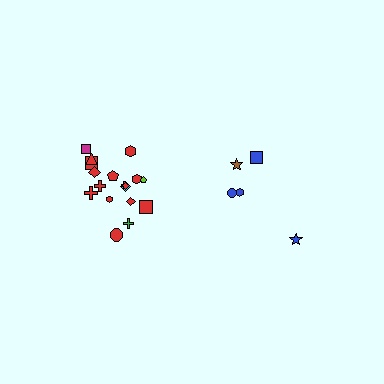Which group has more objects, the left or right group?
The left group.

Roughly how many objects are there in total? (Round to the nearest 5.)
Roughly 25 objects in total.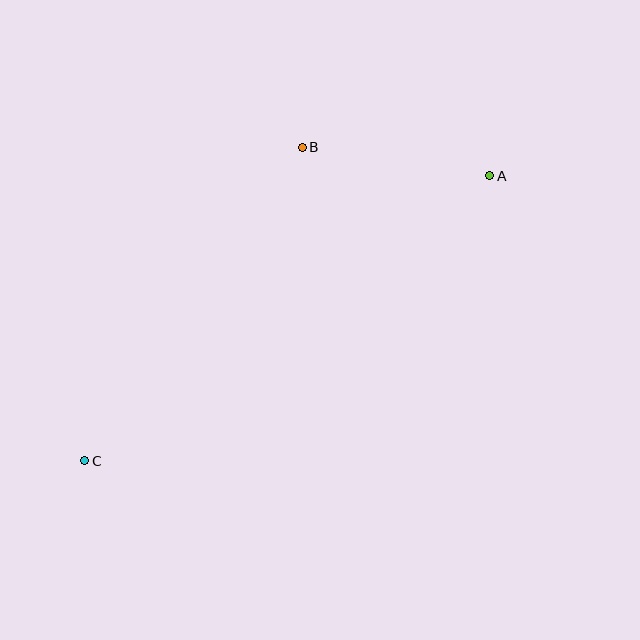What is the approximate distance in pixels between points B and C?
The distance between B and C is approximately 381 pixels.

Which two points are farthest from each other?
Points A and C are farthest from each other.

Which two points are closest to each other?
Points A and B are closest to each other.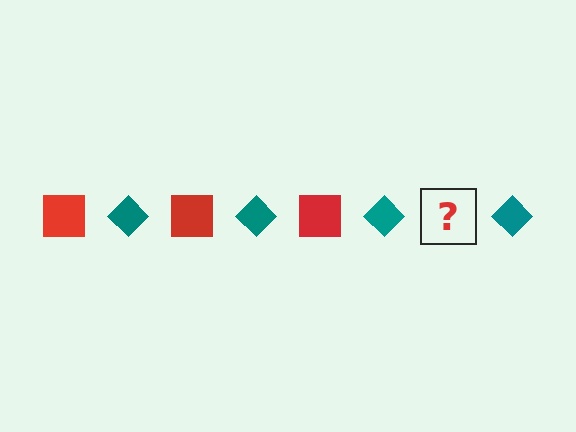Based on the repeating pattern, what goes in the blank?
The blank should be a red square.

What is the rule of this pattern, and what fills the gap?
The rule is that the pattern alternates between red square and teal diamond. The gap should be filled with a red square.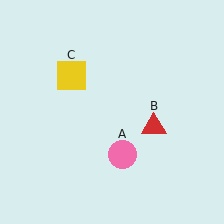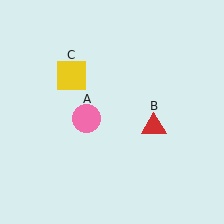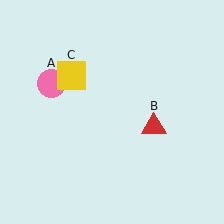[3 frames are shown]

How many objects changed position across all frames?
1 object changed position: pink circle (object A).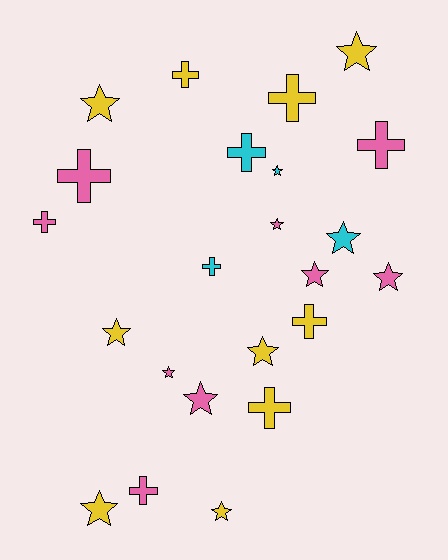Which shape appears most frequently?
Star, with 13 objects.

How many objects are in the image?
There are 23 objects.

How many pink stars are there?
There are 5 pink stars.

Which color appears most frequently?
Yellow, with 10 objects.